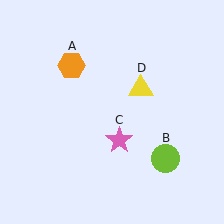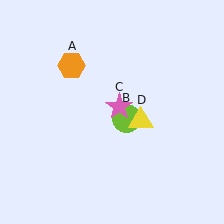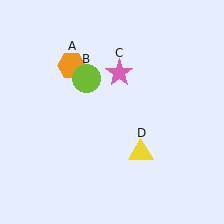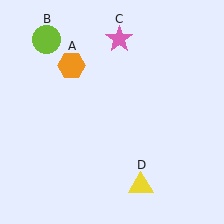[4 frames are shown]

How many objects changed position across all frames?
3 objects changed position: lime circle (object B), pink star (object C), yellow triangle (object D).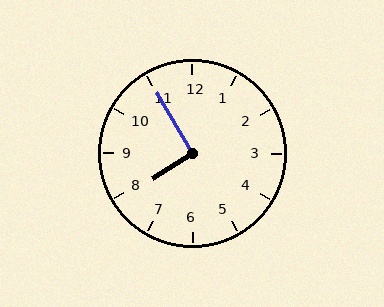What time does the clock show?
7:55.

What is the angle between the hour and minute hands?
Approximately 92 degrees.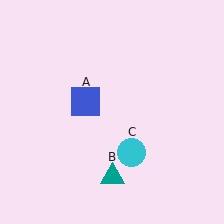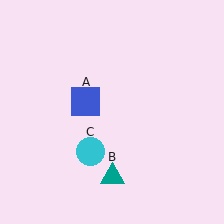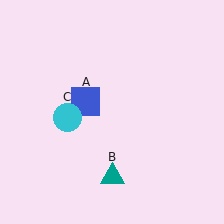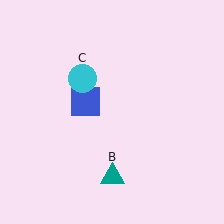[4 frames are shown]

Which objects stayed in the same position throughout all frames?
Blue square (object A) and teal triangle (object B) remained stationary.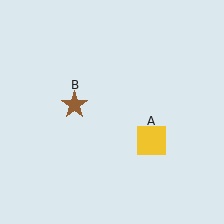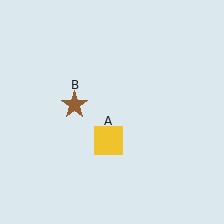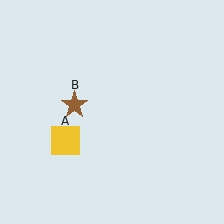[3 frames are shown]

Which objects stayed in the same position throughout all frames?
Brown star (object B) remained stationary.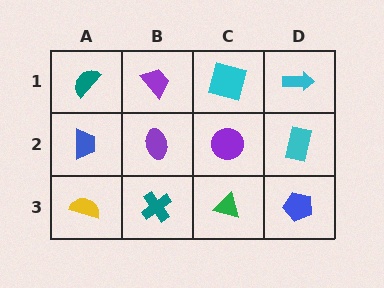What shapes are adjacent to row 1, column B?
A purple ellipse (row 2, column B), a teal semicircle (row 1, column A), a cyan square (row 1, column C).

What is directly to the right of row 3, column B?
A green triangle.